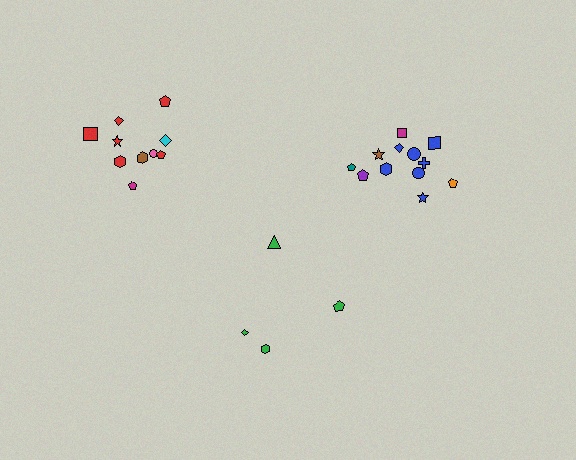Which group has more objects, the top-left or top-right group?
The top-right group.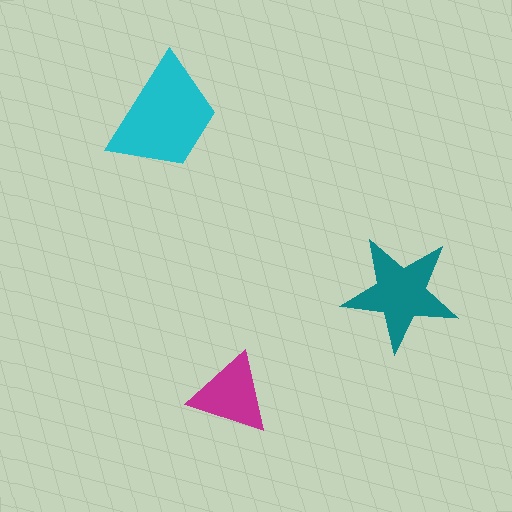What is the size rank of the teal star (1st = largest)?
2nd.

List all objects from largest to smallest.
The cyan trapezoid, the teal star, the magenta triangle.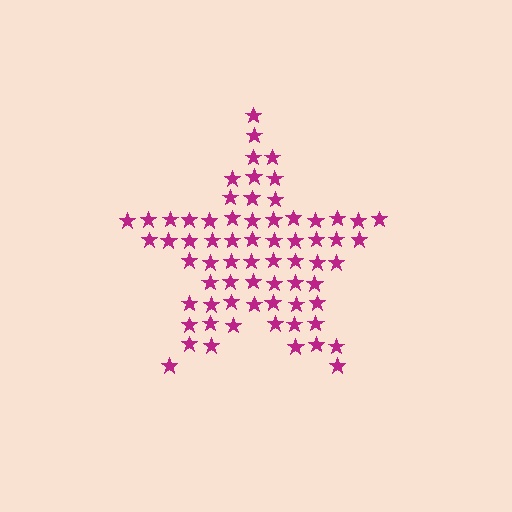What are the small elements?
The small elements are stars.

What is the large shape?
The large shape is a star.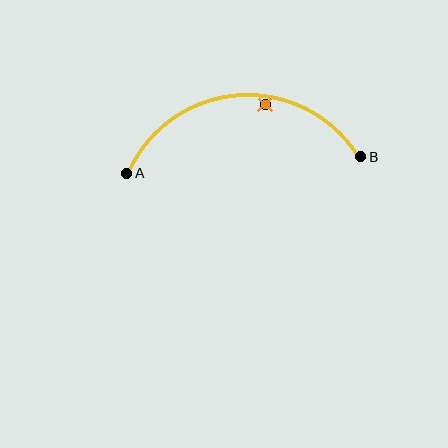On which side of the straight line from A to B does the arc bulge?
The arc bulges above the straight line connecting A and B.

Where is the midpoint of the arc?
The arc midpoint is the point on the curve farthest from the straight line joining A and B. It sits above that line.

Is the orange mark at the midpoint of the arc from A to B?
No — the orange mark does not lie on the arc at all. It sits slightly inside the curve.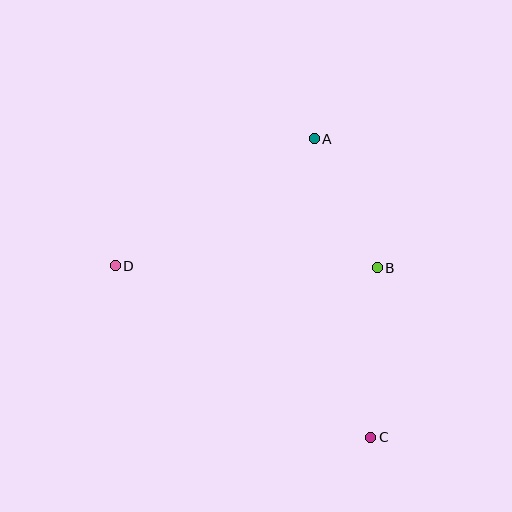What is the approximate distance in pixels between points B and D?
The distance between B and D is approximately 262 pixels.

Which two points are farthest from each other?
Points C and D are farthest from each other.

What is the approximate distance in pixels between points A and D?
The distance between A and D is approximately 236 pixels.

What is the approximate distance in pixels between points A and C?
The distance between A and C is approximately 303 pixels.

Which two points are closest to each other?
Points A and B are closest to each other.